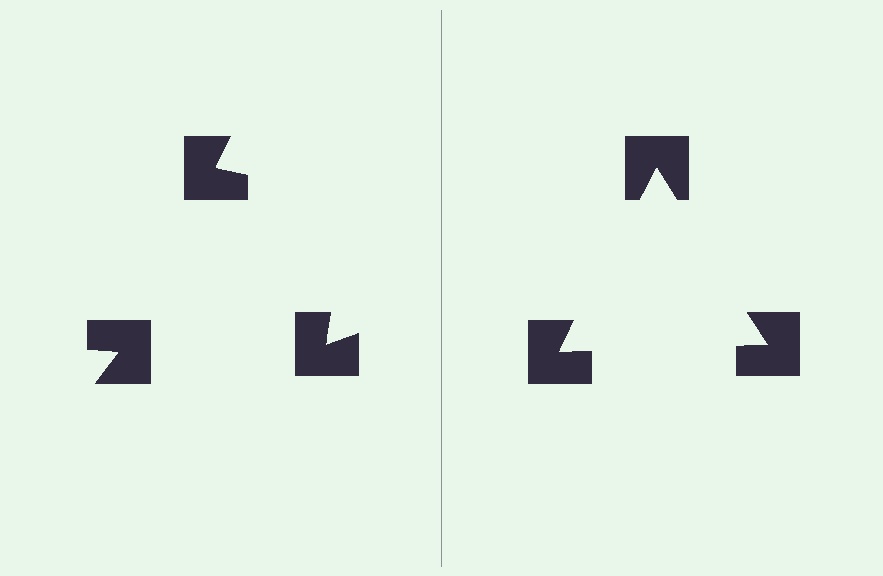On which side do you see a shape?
An illusory triangle appears on the right side. On the left side the wedge cuts are rotated, so no coherent shape forms.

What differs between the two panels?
The notched squares are positioned identically on both sides; only the wedge orientations differ. On the right they align to a triangle; on the left they are misaligned.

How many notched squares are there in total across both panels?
6 — 3 on each side.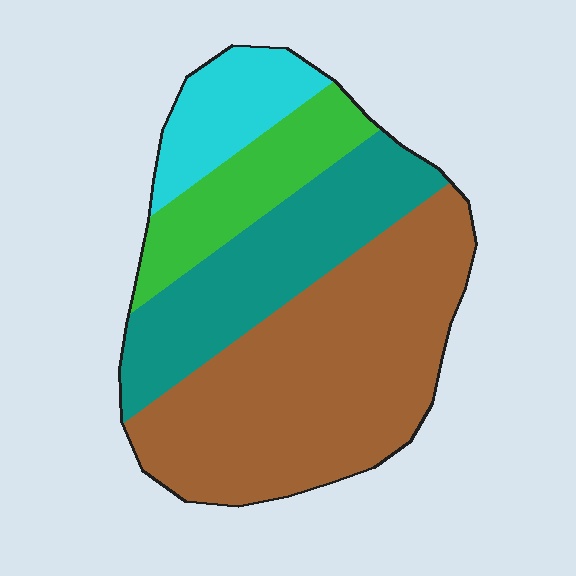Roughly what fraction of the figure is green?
Green covers 15% of the figure.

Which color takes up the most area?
Brown, at roughly 50%.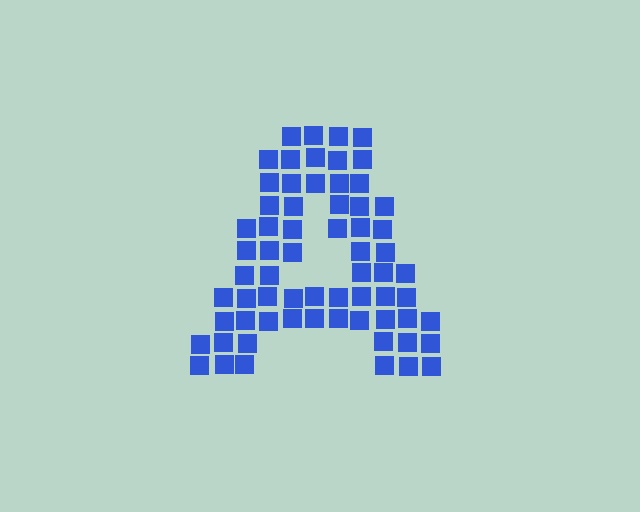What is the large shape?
The large shape is the letter A.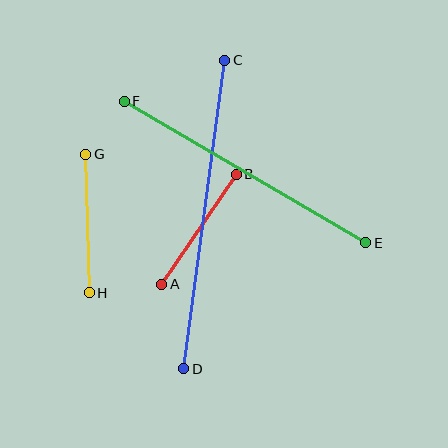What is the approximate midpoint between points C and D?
The midpoint is at approximately (204, 215) pixels.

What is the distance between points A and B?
The distance is approximately 133 pixels.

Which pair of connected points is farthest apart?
Points C and D are farthest apart.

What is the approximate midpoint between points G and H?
The midpoint is at approximately (87, 224) pixels.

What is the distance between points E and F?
The distance is approximately 280 pixels.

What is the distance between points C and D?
The distance is approximately 311 pixels.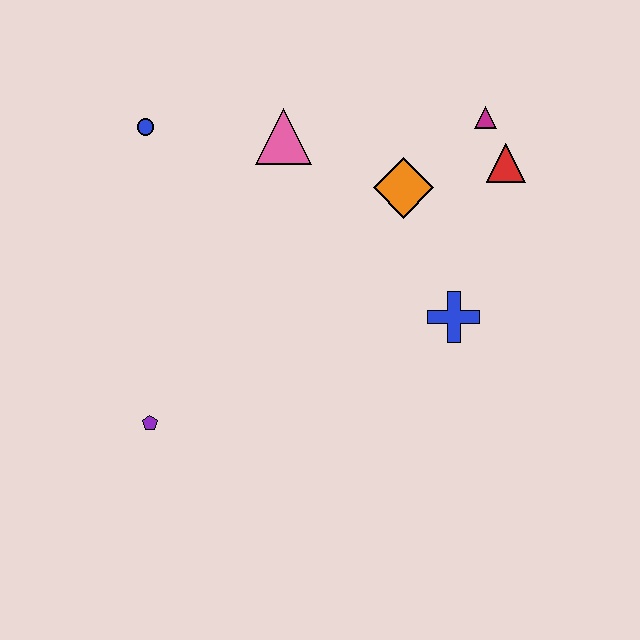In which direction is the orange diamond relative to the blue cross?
The orange diamond is above the blue cross.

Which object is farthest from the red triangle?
The purple pentagon is farthest from the red triangle.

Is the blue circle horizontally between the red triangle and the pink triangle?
No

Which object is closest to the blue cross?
The orange diamond is closest to the blue cross.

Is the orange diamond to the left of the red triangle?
Yes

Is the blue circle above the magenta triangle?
No